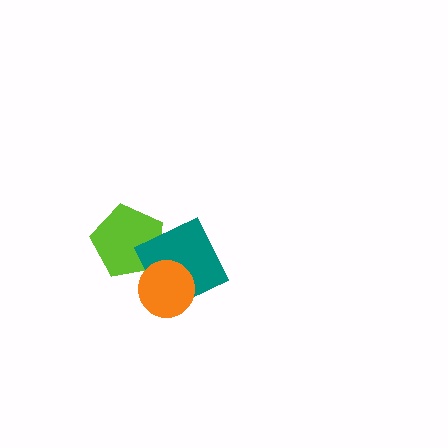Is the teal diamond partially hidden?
Yes, it is partially covered by another shape.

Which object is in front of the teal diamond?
The orange circle is in front of the teal diamond.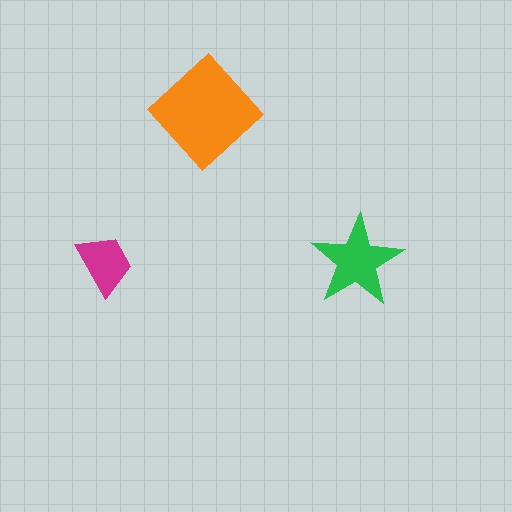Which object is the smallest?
The magenta trapezoid.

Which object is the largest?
The orange diamond.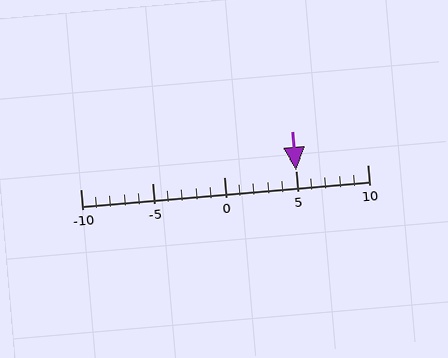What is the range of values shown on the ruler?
The ruler shows values from -10 to 10.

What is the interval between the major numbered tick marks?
The major tick marks are spaced 5 units apart.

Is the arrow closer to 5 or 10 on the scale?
The arrow is closer to 5.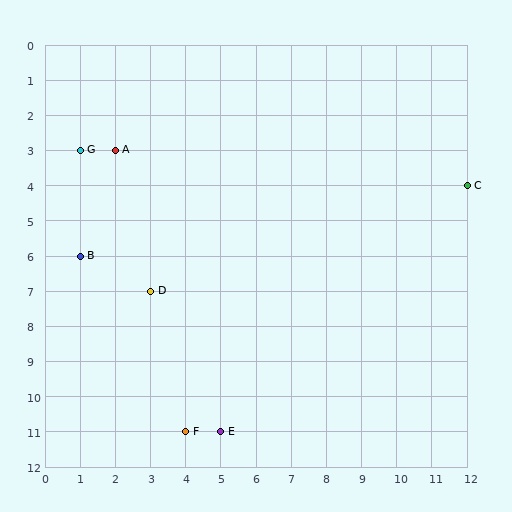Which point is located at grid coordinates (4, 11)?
Point F is at (4, 11).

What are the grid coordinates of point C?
Point C is at grid coordinates (12, 4).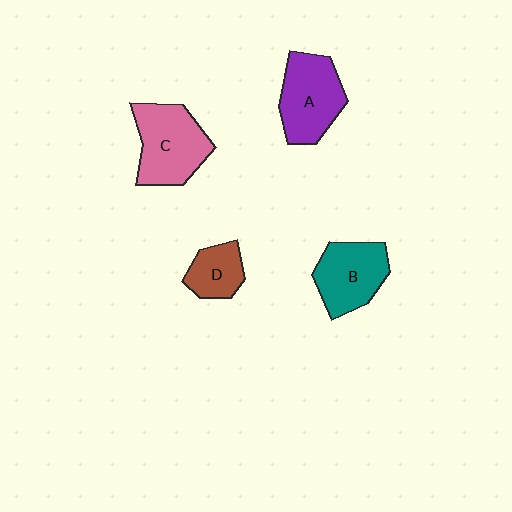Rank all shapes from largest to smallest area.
From largest to smallest: C (pink), A (purple), B (teal), D (brown).